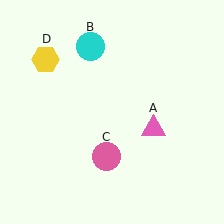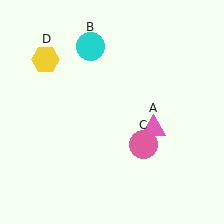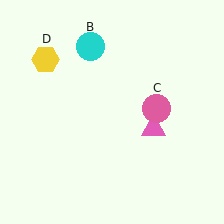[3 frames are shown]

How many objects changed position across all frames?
1 object changed position: pink circle (object C).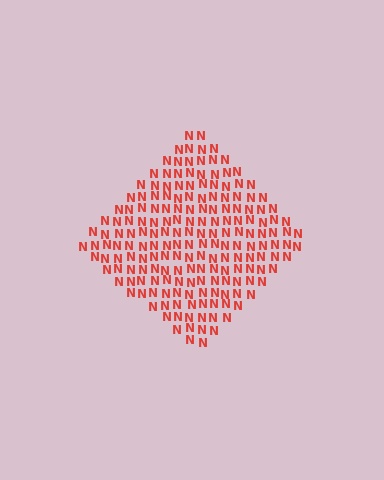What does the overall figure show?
The overall figure shows a diamond.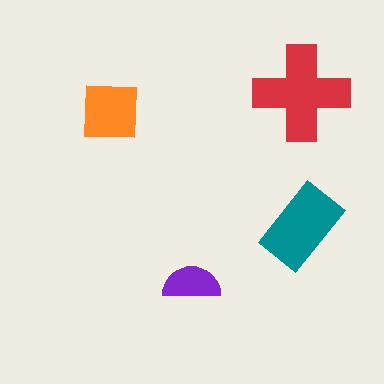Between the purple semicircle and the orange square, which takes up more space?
The orange square.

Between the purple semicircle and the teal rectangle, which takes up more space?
The teal rectangle.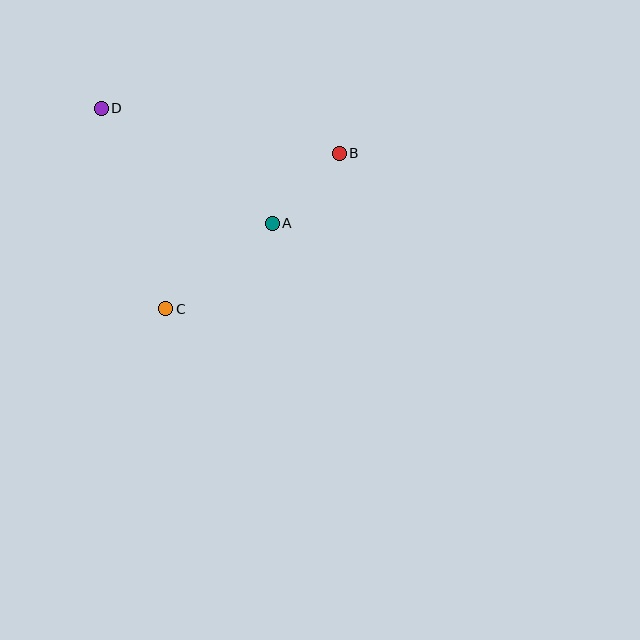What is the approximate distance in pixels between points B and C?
The distance between B and C is approximately 233 pixels.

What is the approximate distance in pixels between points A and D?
The distance between A and D is approximately 206 pixels.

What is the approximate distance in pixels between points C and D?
The distance between C and D is approximately 211 pixels.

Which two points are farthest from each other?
Points B and D are farthest from each other.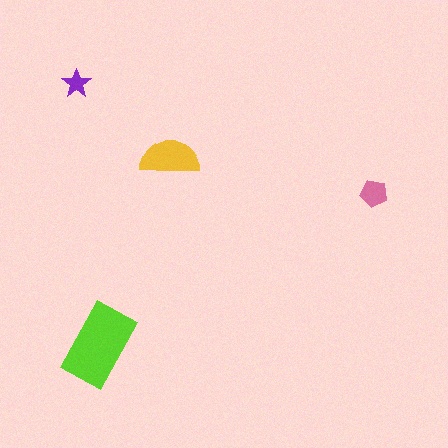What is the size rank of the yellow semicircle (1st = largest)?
2nd.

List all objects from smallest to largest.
The purple star, the pink pentagon, the yellow semicircle, the lime rectangle.